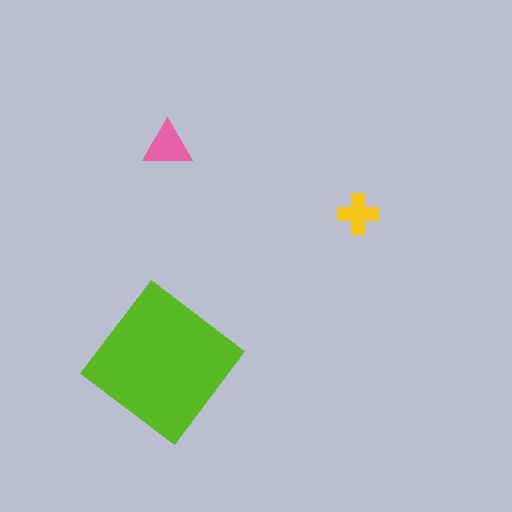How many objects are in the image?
There are 3 objects in the image.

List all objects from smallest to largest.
The yellow cross, the pink triangle, the lime diamond.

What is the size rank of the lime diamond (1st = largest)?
1st.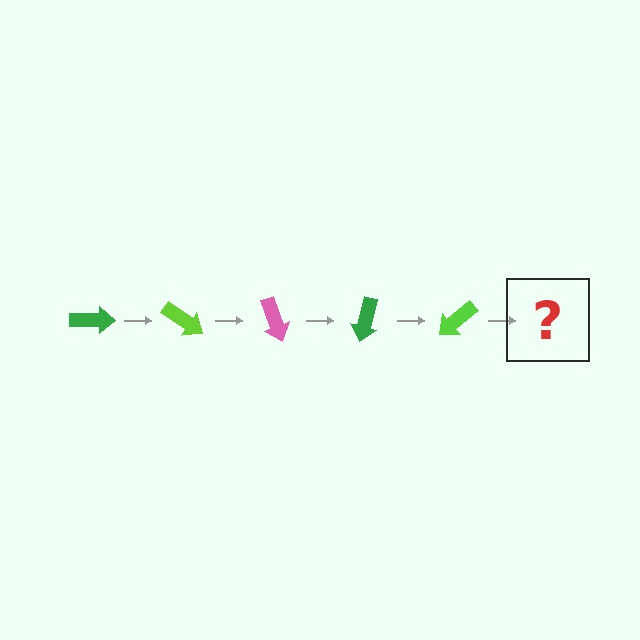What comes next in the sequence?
The next element should be a pink arrow, rotated 175 degrees from the start.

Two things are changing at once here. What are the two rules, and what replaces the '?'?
The two rules are that it rotates 35 degrees each step and the color cycles through green, lime, and pink. The '?' should be a pink arrow, rotated 175 degrees from the start.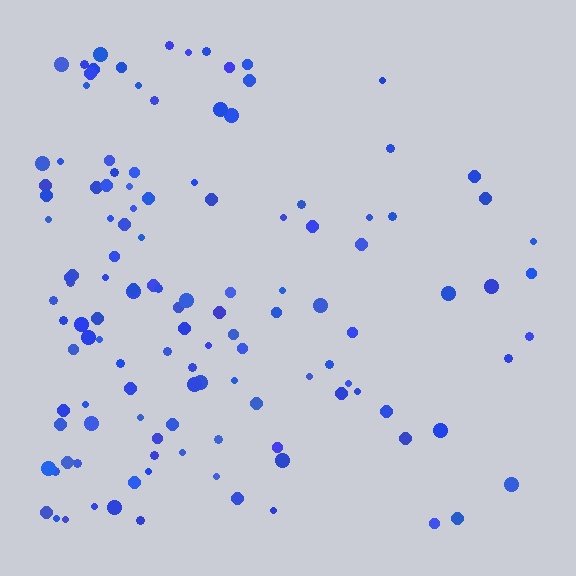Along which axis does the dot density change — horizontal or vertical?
Horizontal.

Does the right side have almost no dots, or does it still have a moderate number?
Still a moderate number, just noticeably fewer than the left.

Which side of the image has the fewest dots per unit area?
The right.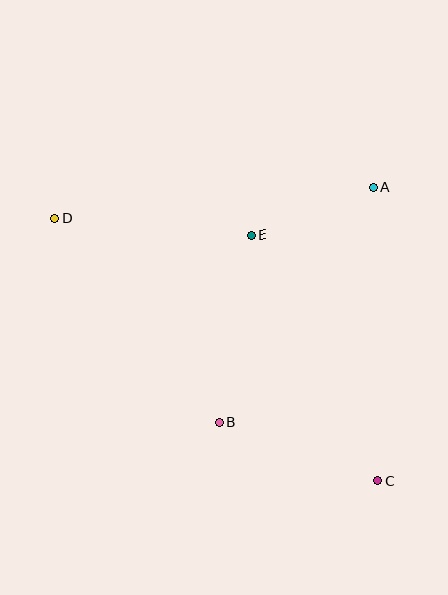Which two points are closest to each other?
Points A and E are closest to each other.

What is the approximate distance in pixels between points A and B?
The distance between A and B is approximately 281 pixels.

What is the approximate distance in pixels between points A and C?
The distance between A and C is approximately 294 pixels.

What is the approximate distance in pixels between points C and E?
The distance between C and E is approximately 277 pixels.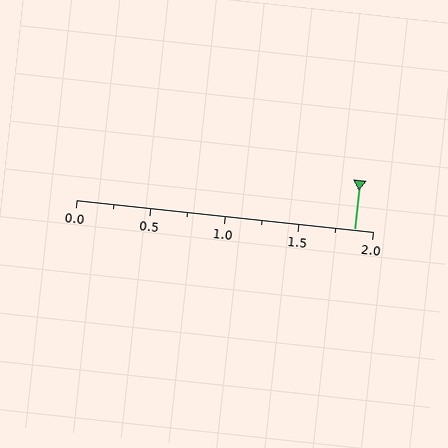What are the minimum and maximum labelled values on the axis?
The axis runs from 0.0 to 2.0.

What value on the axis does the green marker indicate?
The marker indicates approximately 1.88.